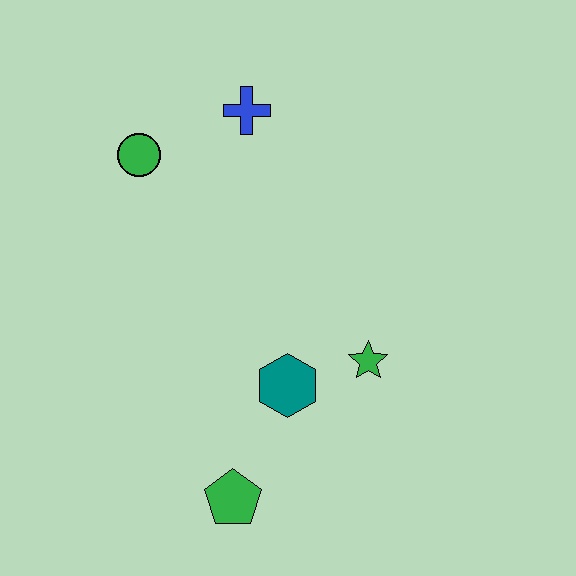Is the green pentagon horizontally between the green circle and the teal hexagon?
Yes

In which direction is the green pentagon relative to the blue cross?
The green pentagon is below the blue cross.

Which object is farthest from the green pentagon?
The blue cross is farthest from the green pentagon.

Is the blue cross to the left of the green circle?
No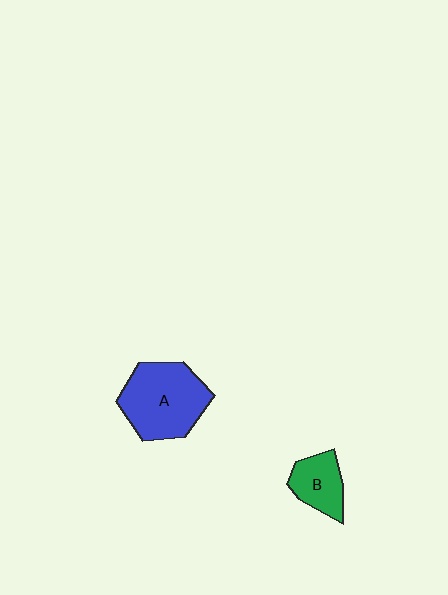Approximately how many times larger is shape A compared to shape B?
Approximately 2.0 times.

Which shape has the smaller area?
Shape B (green).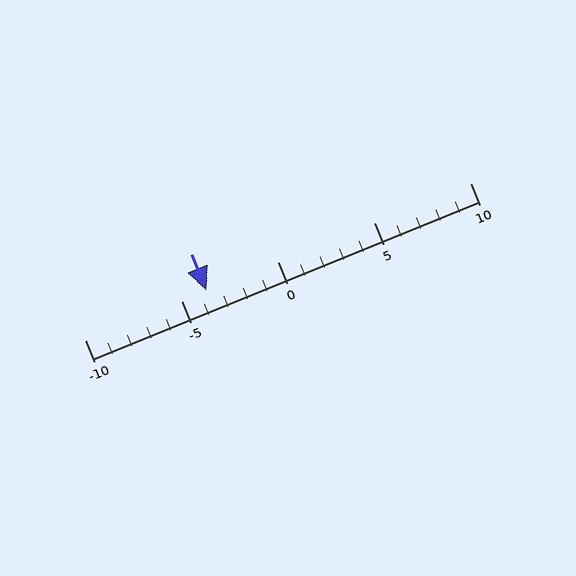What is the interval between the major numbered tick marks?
The major tick marks are spaced 5 units apart.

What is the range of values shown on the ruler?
The ruler shows values from -10 to 10.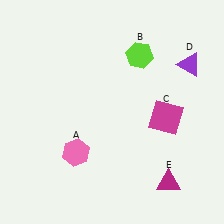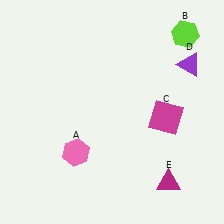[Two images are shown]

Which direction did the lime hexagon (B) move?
The lime hexagon (B) moved right.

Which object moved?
The lime hexagon (B) moved right.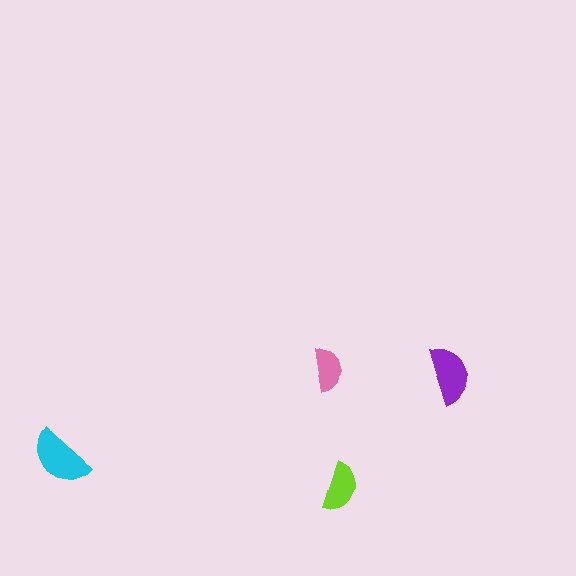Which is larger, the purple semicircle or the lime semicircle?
The purple one.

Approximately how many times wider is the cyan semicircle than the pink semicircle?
About 1.5 times wider.